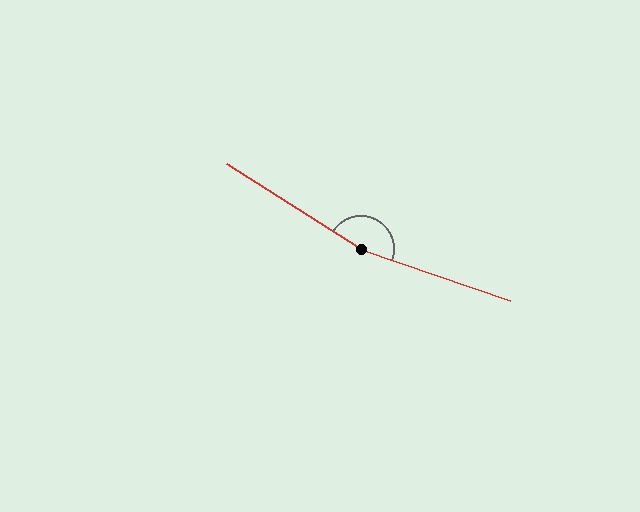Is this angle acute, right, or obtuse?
It is obtuse.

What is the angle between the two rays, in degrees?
Approximately 167 degrees.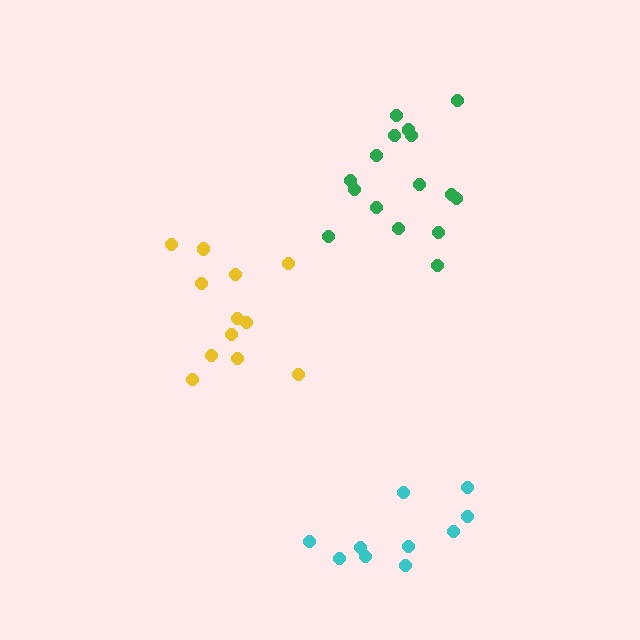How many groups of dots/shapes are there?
There are 3 groups.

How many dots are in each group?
Group 1: 10 dots, Group 2: 12 dots, Group 3: 16 dots (38 total).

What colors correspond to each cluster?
The clusters are colored: cyan, yellow, green.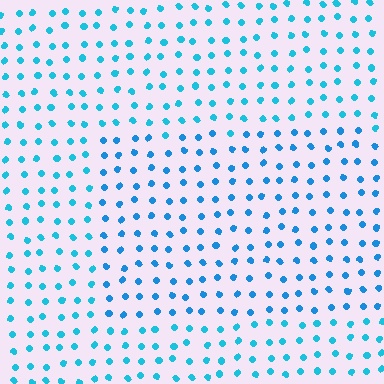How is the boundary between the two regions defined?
The boundary is defined purely by a slight shift in hue (about 17 degrees). Spacing, size, and orientation are identical on both sides.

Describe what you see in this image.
The image is filled with small cyan elements in a uniform arrangement. A rectangle-shaped region is visible where the elements are tinted to a slightly different hue, forming a subtle color boundary.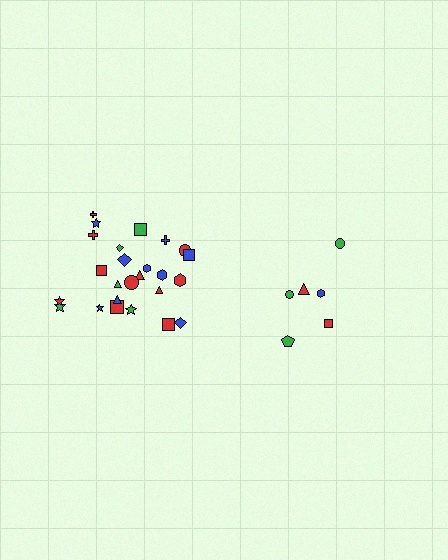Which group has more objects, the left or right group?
The left group.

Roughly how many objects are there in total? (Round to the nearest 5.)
Roughly 30 objects in total.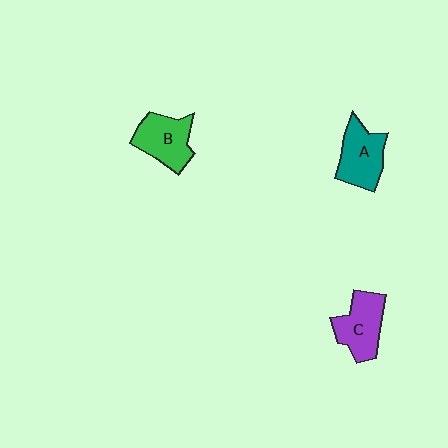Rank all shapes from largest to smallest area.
From largest to smallest: C (purple), A (teal), B (green).